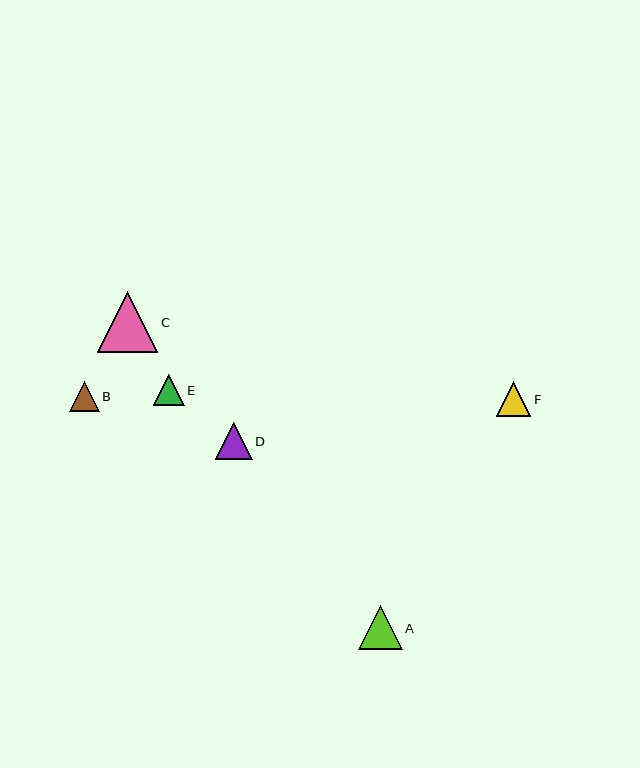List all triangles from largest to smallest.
From largest to smallest: C, A, D, F, E, B.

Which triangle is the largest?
Triangle C is the largest with a size of approximately 60 pixels.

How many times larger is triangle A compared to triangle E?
Triangle A is approximately 1.4 times the size of triangle E.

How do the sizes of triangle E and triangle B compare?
Triangle E and triangle B are approximately the same size.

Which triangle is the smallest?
Triangle B is the smallest with a size of approximately 30 pixels.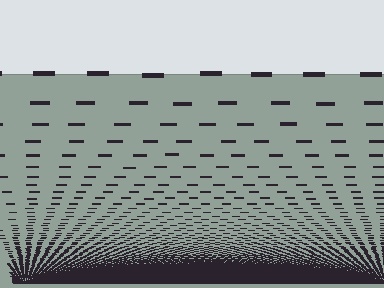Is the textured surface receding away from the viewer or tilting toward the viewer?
The surface appears to tilt toward the viewer. Texture elements get larger and sparser toward the top.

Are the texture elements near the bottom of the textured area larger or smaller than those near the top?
Smaller. The gradient is inverted — elements near the bottom are smaller and denser.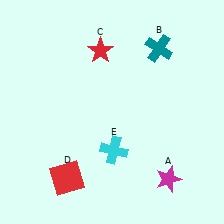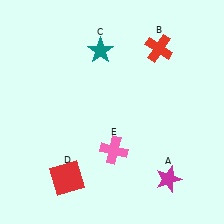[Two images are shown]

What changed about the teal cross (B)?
In Image 1, B is teal. In Image 2, it changed to red.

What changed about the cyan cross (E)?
In Image 1, E is cyan. In Image 2, it changed to pink.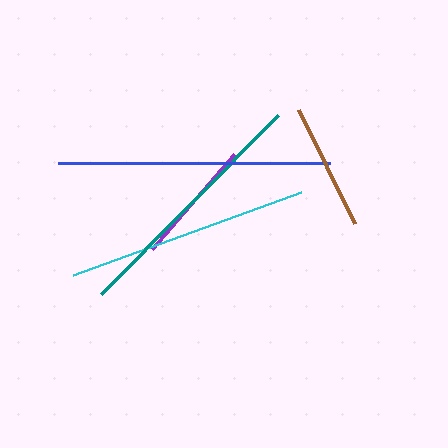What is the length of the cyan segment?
The cyan segment is approximately 242 pixels long.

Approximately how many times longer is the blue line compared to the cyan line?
The blue line is approximately 1.1 times the length of the cyan line.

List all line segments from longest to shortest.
From longest to shortest: blue, teal, cyan, brown, purple.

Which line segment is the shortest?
The purple line is the shortest at approximately 126 pixels.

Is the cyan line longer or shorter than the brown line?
The cyan line is longer than the brown line.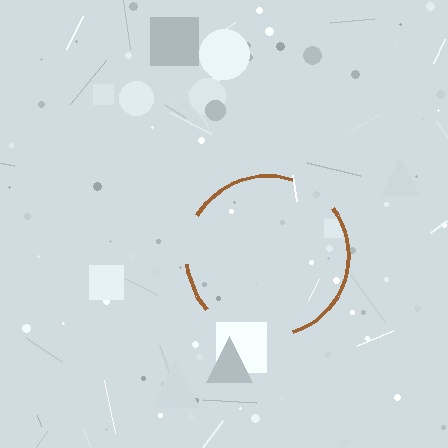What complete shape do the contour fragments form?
The contour fragments form a circle.